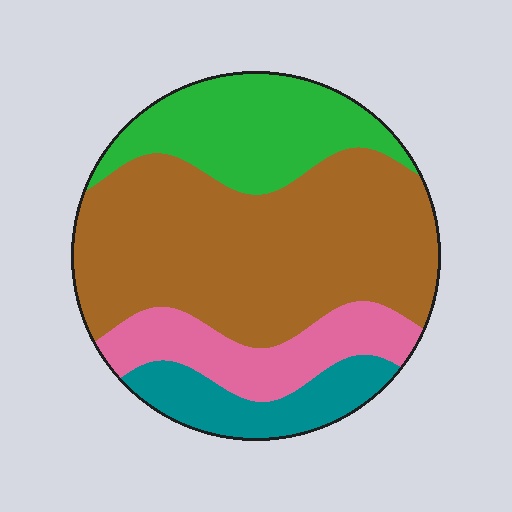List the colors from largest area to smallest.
From largest to smallest: brown, green, pink, teal.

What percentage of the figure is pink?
Pink covers 16% of the figure.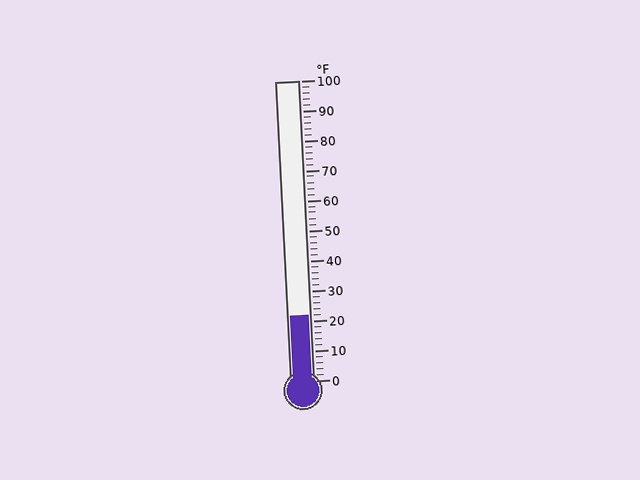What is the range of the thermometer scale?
The thermometer scale ranges from 0°F to 100°F.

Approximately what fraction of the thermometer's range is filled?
The thermometer is filled to approximately 20% of its range.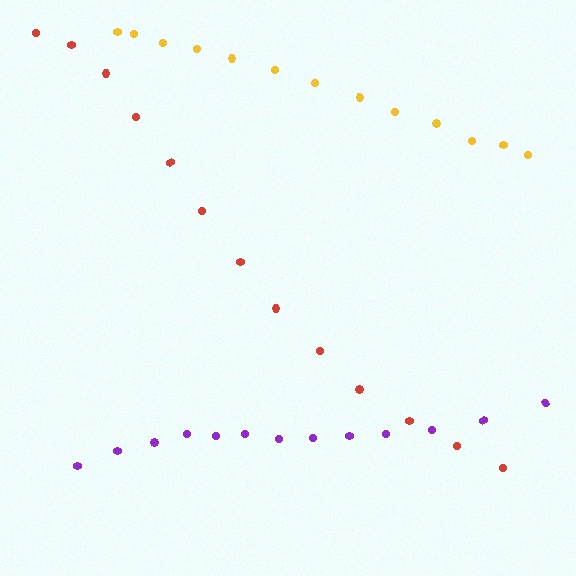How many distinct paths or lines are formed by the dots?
There are 3 distinct paths.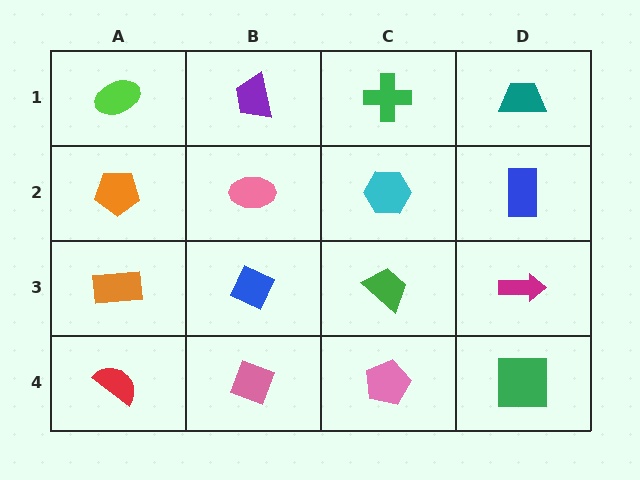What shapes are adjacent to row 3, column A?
An orange pentagon (row 2, column A), a red semicircle (row 4, column A), a blue diamond (row 3, column B).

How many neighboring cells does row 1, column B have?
3.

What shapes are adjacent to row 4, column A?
An orange rectangle (row 3, column A), a pink diamond (row 4, column B).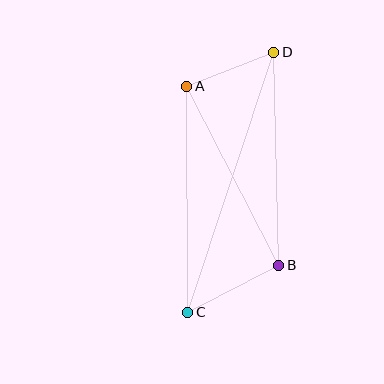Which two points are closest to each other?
Points A and D are closest to each other.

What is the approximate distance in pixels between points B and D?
The distance between B and D is approximately 213 pixels.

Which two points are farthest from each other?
Points C and D are farthest from each other.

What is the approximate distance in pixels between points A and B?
The distance between A and B is approximately 201 pixels.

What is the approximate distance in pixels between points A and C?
The distance between A and C is approximately 226 pixels.